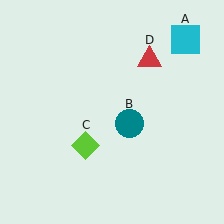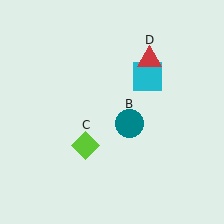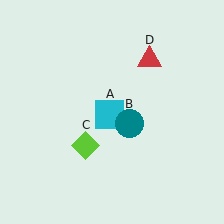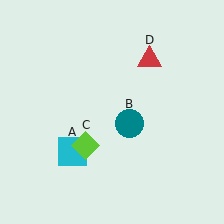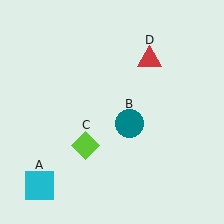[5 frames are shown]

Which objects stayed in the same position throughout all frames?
Teal circle (object B) and lime diamond (object C) and red triangle (object D) remained stationary.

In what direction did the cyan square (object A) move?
The cyan square (object A) moved down and to the left.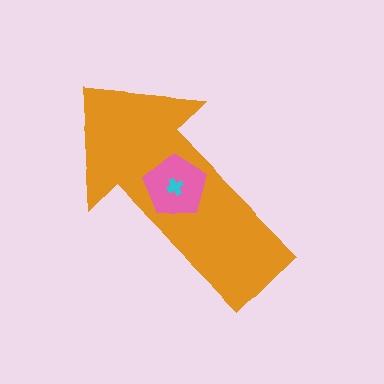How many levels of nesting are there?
3.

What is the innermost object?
The cyan cross.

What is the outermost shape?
The orange arrow.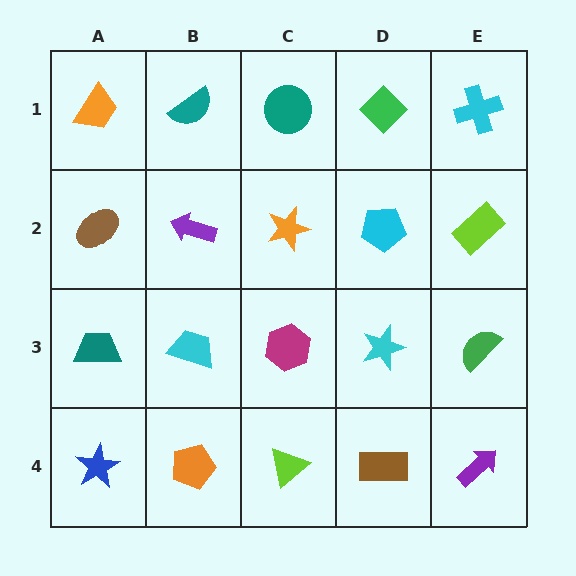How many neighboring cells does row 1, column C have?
3.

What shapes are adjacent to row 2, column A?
An orange trapezoid (row 1, column A), a teal trapezoid (row 3, column A), a purple arrow (row 2, column B).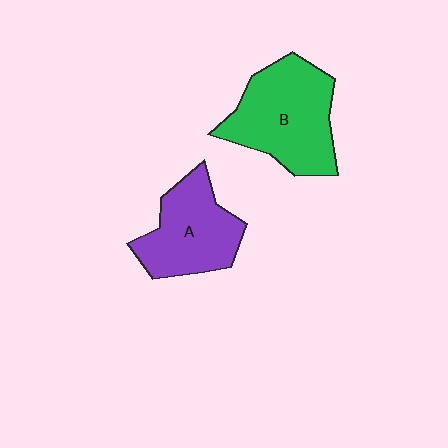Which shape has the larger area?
Shape B (green).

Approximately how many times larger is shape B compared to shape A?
Approximately 1.3 times.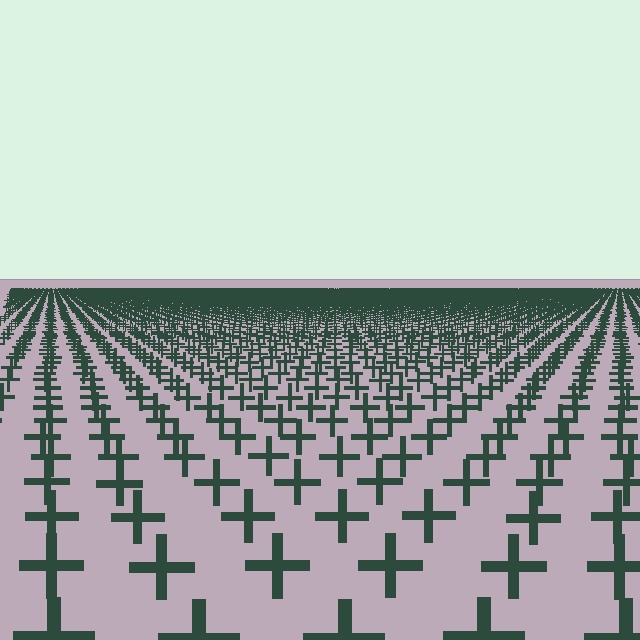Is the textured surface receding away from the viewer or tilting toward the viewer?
The surface is receding away from the viewer. Texture elements get smaller and denser toward the top.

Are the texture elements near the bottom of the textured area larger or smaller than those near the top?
Larger. Near the bottom, elements are closer to the viewer and appear at a bigger on-screen size.